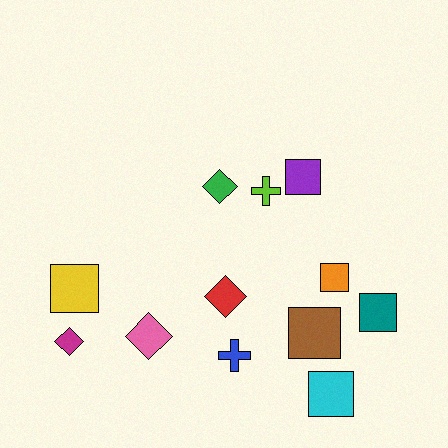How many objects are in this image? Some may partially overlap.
There are 12 objects.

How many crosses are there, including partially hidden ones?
There are 2 crosses.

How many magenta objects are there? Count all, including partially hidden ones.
There is 1 magenta object.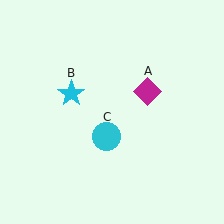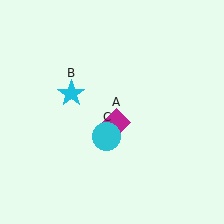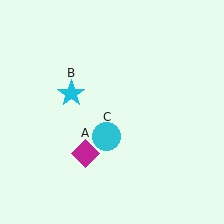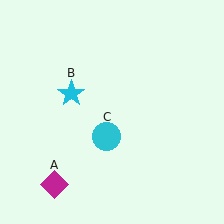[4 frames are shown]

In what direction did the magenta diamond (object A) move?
The magenta diamond (object A) moved down and to the left.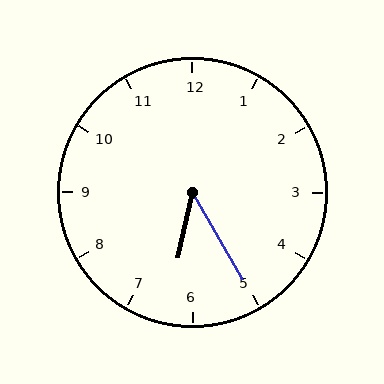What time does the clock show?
6:25.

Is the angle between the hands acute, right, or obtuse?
It is acute.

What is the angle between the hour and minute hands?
Approximately 42 degrees.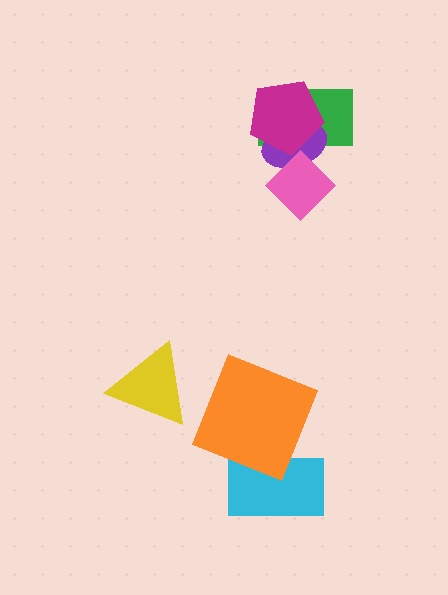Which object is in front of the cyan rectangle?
The orange square is in front of the cyan rectangle.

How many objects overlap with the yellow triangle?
0 objects overlap with the yellow triangle.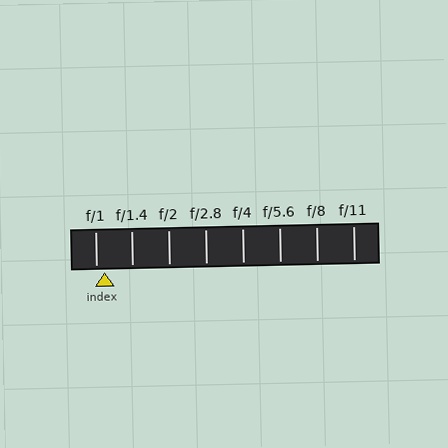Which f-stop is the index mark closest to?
The index mark is closest to f/1.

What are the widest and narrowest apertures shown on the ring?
The widest aperture shown is f/1 and the narrowest is f/11.